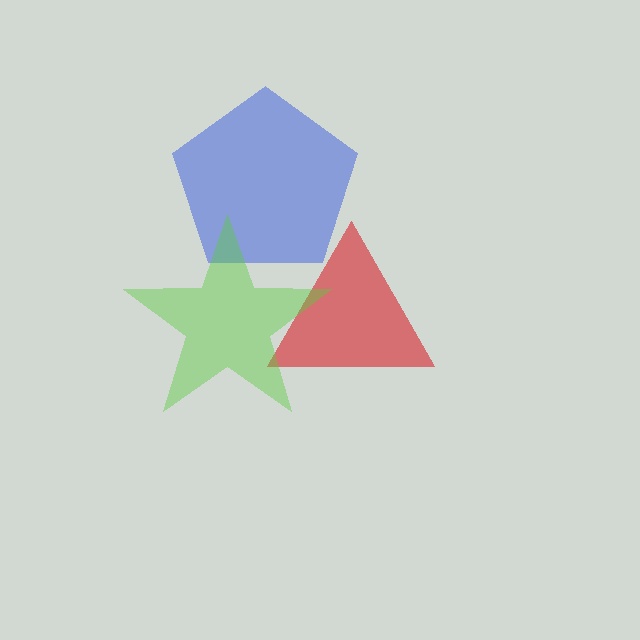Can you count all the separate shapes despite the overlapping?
Yes, there are 3 separate shapes.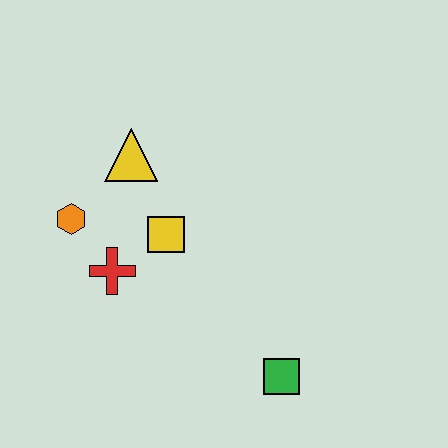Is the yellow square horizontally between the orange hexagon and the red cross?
No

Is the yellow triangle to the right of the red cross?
Yes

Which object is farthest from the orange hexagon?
The green square is farthest from the orange hexagon.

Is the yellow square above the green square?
Yes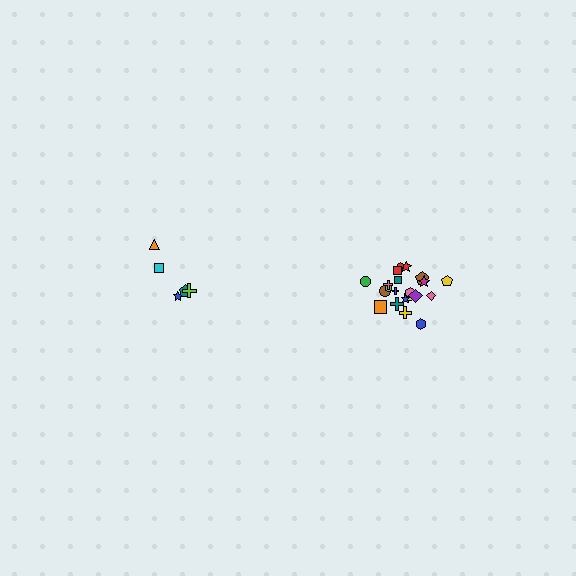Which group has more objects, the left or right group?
The right group.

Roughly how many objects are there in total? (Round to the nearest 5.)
Roughly 25 objects in total.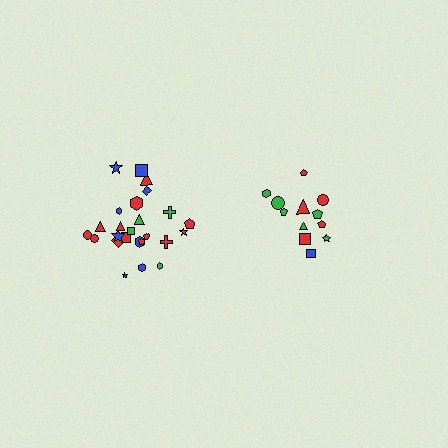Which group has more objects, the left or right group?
The left group.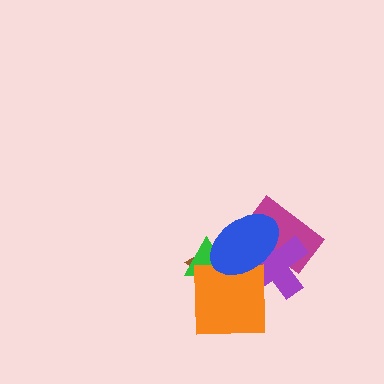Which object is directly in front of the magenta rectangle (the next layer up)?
The brown triangle is directly in front of the magenta rectangle.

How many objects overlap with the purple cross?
4 objects overlap with the purple cross.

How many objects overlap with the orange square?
4 objects overlap with the orange square.